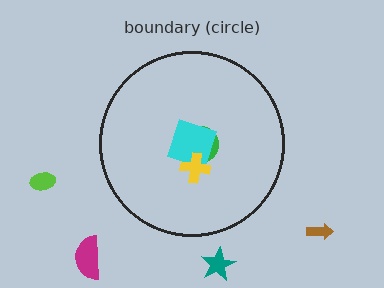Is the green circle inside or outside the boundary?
Inside.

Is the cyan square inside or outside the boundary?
Inside.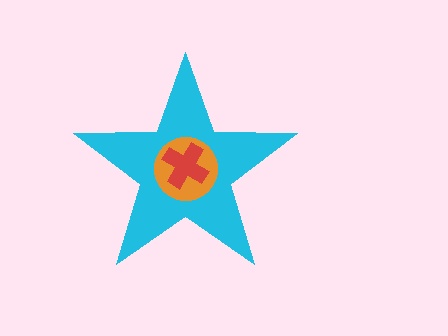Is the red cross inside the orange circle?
Yes.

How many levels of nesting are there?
3.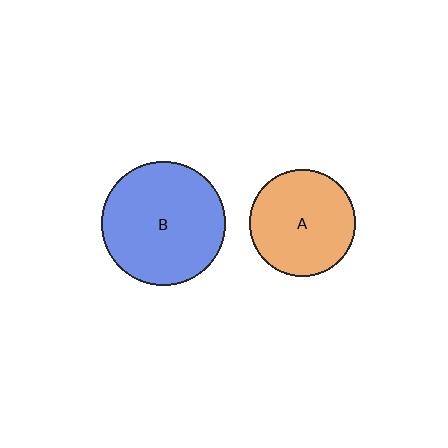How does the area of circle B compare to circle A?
Approximately 1.4 times.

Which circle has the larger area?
Circle B (blue).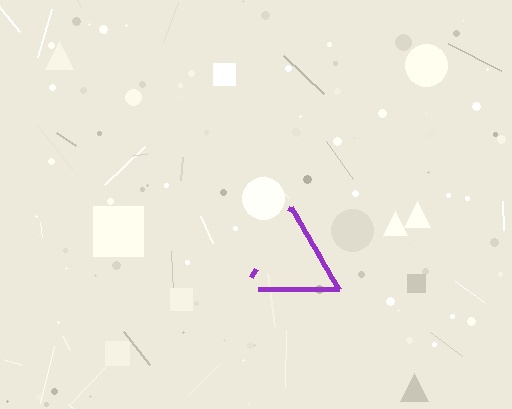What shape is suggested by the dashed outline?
The dashed outline suggests a triangle.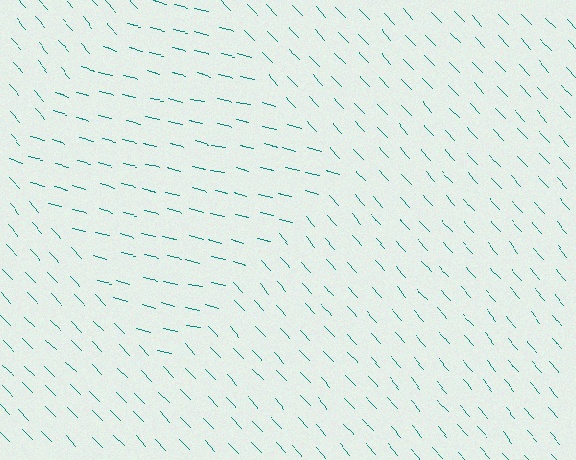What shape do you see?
I see a diamond.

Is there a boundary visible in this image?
Yes, there is a texture boundary formed by a change in line orientation.